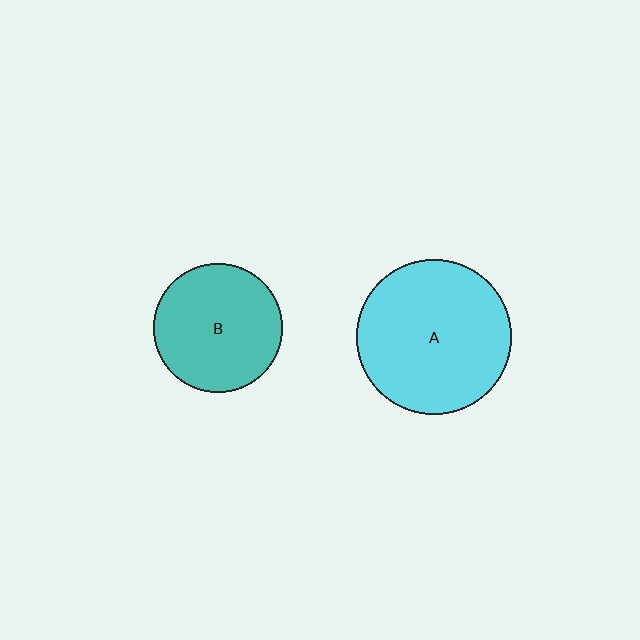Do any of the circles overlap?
No, none of the circles overlap.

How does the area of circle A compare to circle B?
Approximately 1.4 times.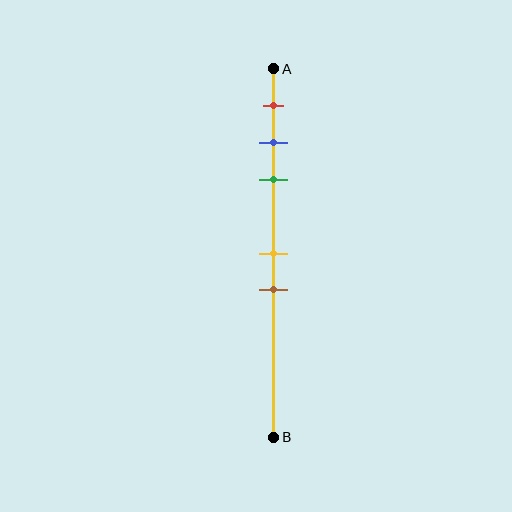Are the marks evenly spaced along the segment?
No, the marks are not evenly spaced.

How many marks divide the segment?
There are 5 marks dividing the segment.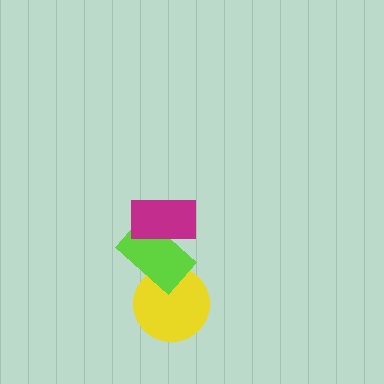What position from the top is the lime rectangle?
The lime rectangle is 2nd from the top.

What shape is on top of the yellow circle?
The lime rectangle is on top of the yellow circle.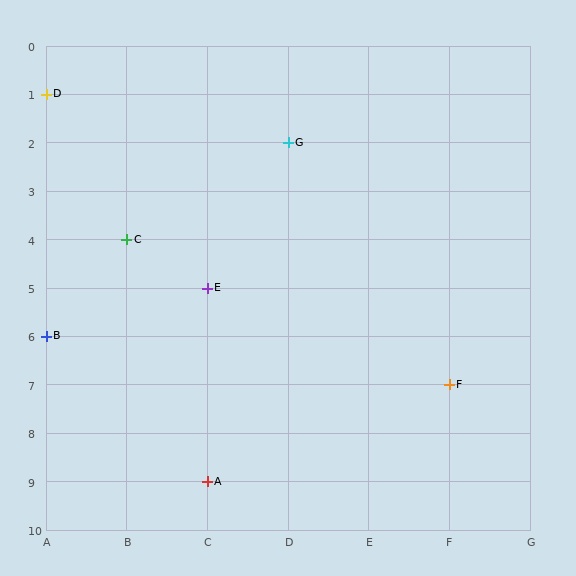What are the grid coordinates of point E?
Point E is at grid coordinates (C, 5).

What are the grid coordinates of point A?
Point A is at grid coordinates (C, 9).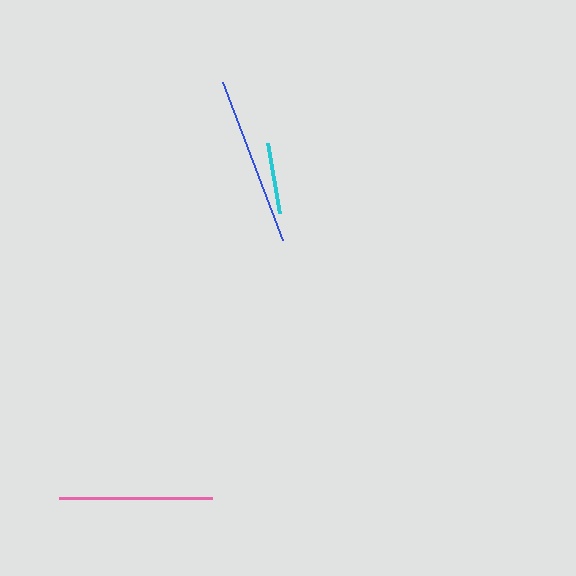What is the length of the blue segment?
The blue segment is approximately 169 pixels long.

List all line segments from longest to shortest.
From longest to shortest: blue, pink, cyan.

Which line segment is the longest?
The blue line is the longest at approximately 169 pixels.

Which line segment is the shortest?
The cyan line is the shortest at approximately 72 pixels.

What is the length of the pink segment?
The pink segment is approximately 153 pixels long.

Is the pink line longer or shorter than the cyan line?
The pink line is longer than the cyan line.